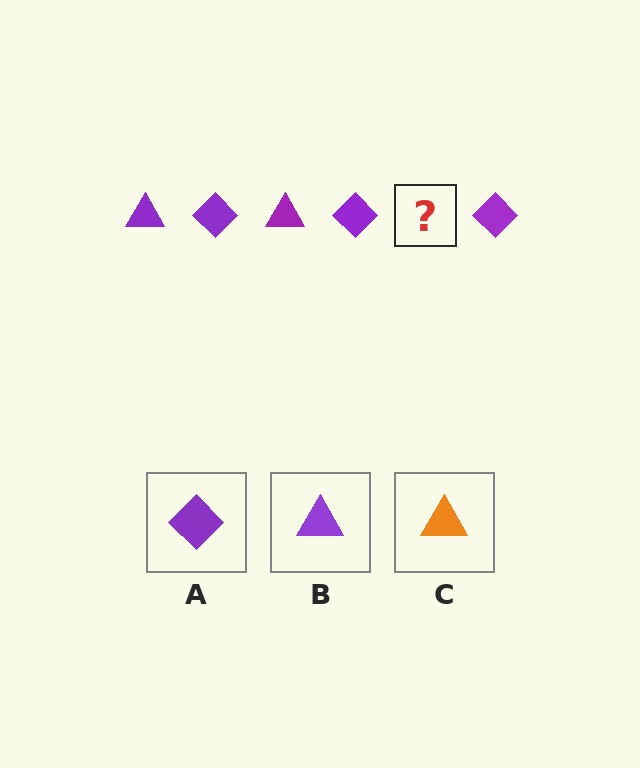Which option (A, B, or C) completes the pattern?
B.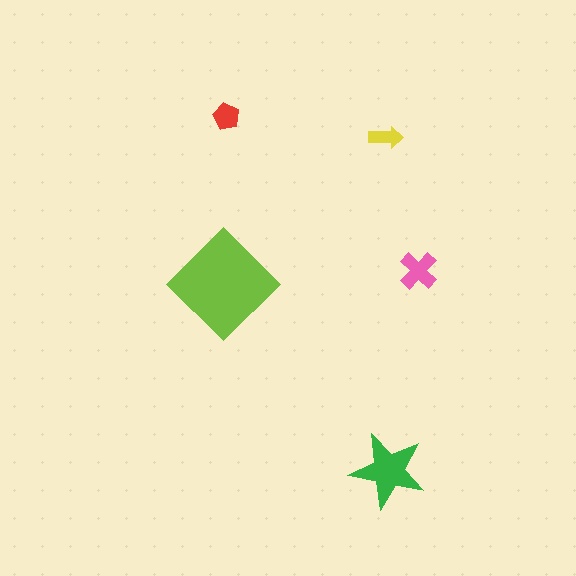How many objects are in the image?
There are 5 objects in the image.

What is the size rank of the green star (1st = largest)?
2nd.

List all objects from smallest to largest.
The yellow arrow, the red pentagon, the pink cross, the green star, the lime diamond.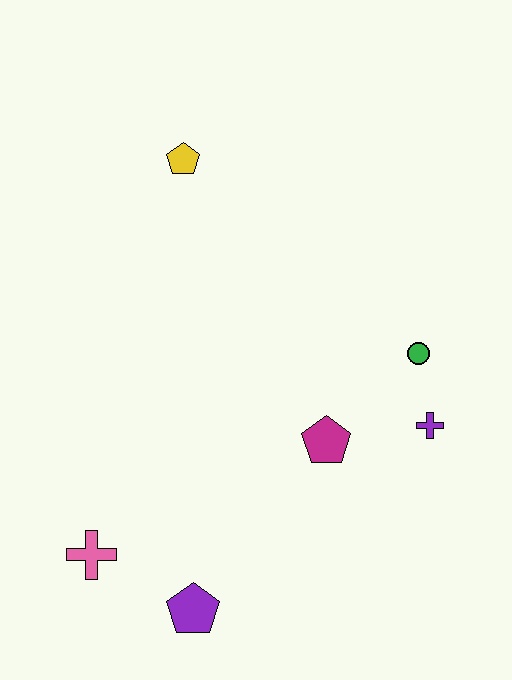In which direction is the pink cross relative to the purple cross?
The pink cross is to the left of the purple cross.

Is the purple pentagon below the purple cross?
Yes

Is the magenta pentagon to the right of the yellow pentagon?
Yes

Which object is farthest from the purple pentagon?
The yellow pentagon is farthest from the purple pentagon.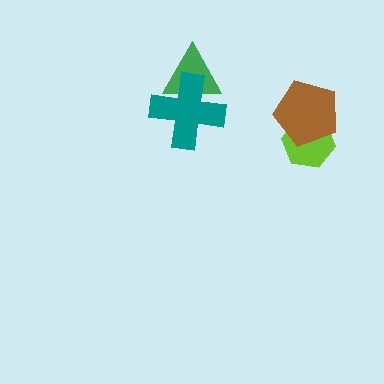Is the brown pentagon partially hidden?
No, no other shape covers it.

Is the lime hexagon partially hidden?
Yes, it is partially covered by another shape.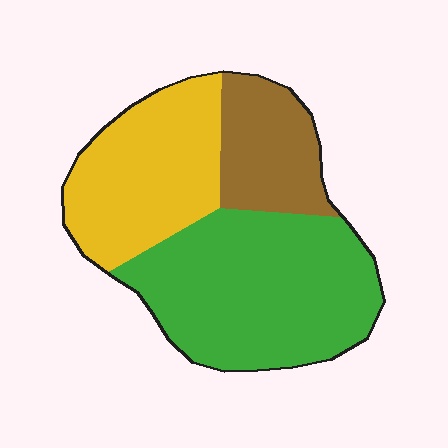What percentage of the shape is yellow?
Yellow covers about 30% of the shape.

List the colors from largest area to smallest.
From largest to smallest: green, yellow, brown.